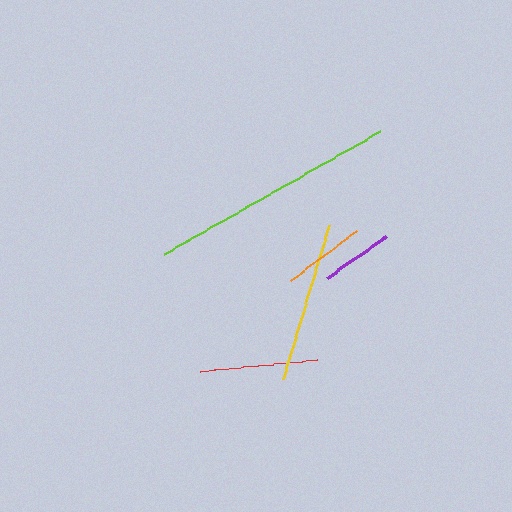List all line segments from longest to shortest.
From longest to shortest: lime, yellow, red, orange, purple.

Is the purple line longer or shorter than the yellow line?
The yellow line is longer than the purple line.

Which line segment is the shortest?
The purple line is the shortest at approximately 73 pixels.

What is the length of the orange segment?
The orange segment is approximately 83 pixels long.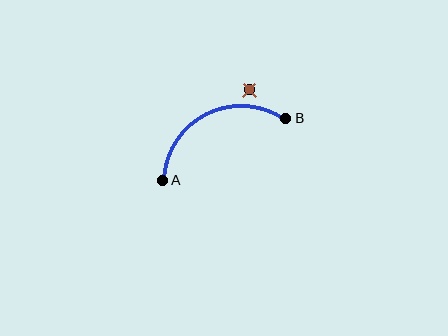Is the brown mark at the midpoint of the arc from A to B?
No — the brown mark does not lie on the arc at all. It sits slightly outside the curve.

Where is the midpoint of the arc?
The arc midpoint is the point on the curve farthest from the straight line joining A and B. It sits above that line.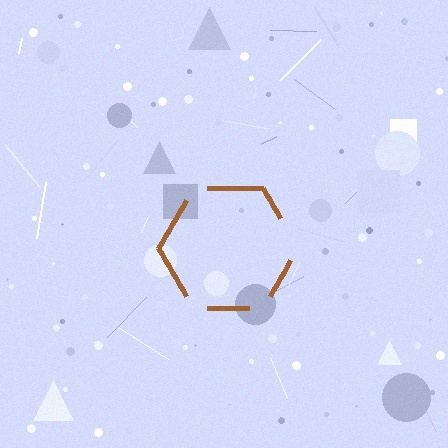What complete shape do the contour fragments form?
The contour fragments form a hexagon.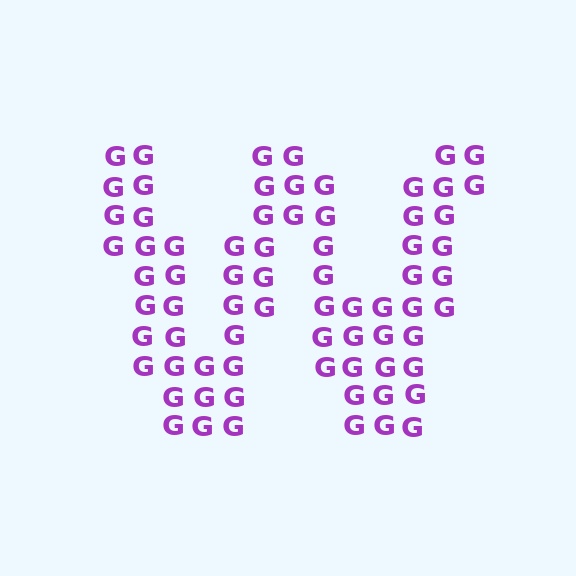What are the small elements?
The small elements are letter G's.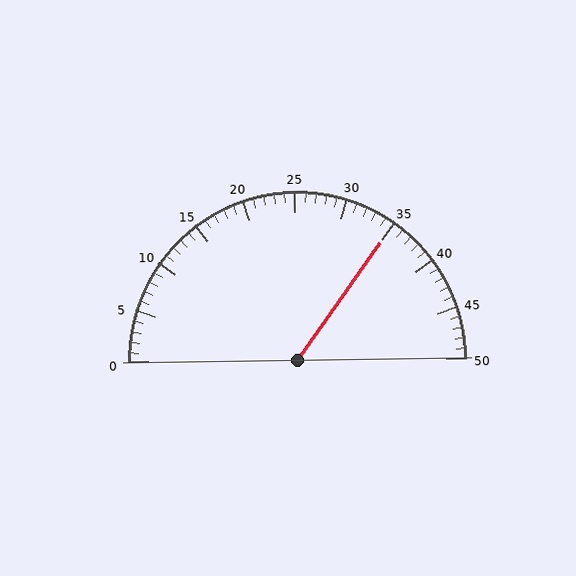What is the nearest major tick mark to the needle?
The nearest major tick mark is 35.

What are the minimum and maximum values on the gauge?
The gauge ranges from 0 to 50.